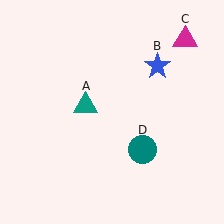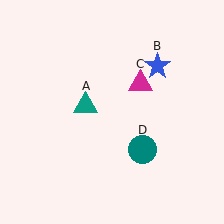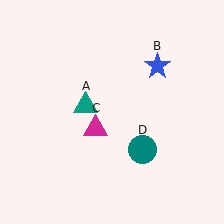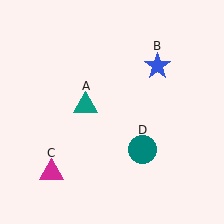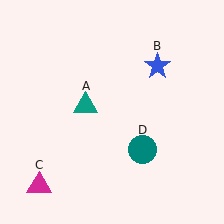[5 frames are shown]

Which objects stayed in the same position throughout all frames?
Teal triangle (object A) and blue star (object B) and teal circle (object D) remained stationary.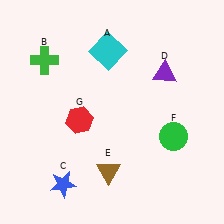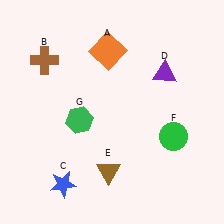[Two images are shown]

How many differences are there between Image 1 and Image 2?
There are 3 differences between the two images.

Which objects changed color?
A changed from cyan to orange. B changed from green to brown. G changed from red to green.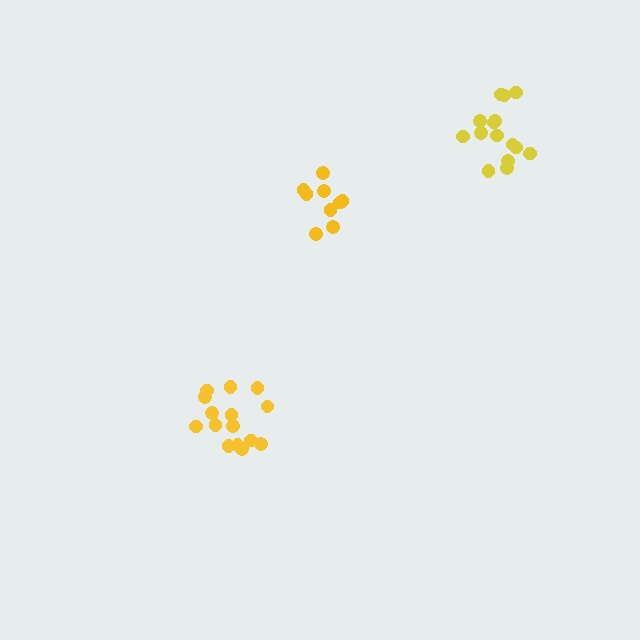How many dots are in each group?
Group 1: 15 dots, Group 2: 9 dots, Group 3: 15 dots (39 total).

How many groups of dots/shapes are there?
There are 3 groups.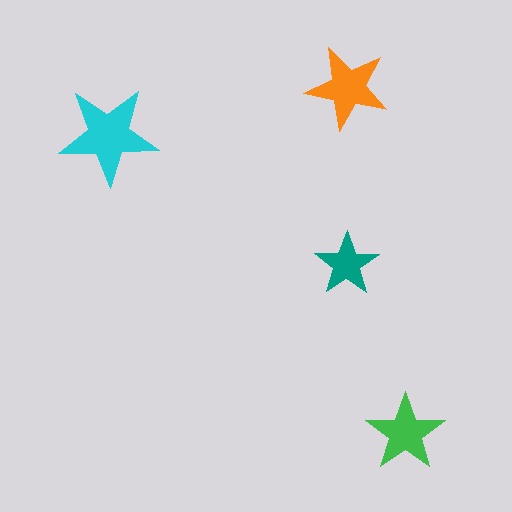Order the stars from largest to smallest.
the cyan one, the orange one, the green one, the teal one.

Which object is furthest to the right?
The green star is rightmost.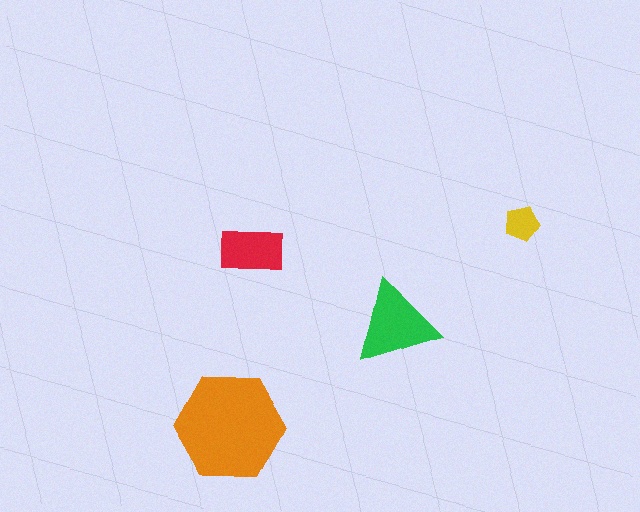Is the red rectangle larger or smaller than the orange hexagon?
Smaller.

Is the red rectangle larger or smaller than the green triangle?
Smaller.